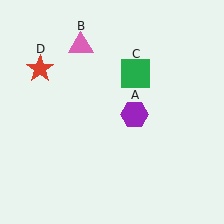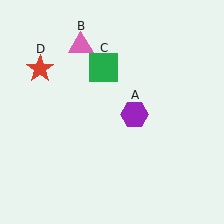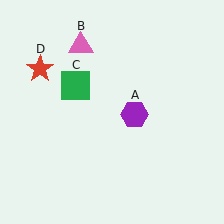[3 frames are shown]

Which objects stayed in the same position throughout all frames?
Purple hexagon (object A) and pink triangle (object B) and red star (object D) remained stationary.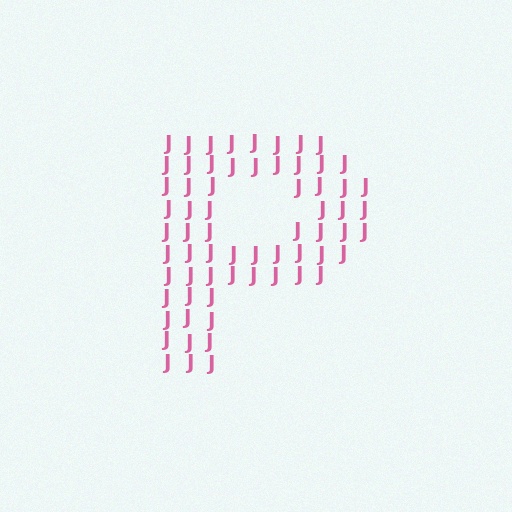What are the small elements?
The small elements are letter J's.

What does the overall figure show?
The overall figure shows the letter P.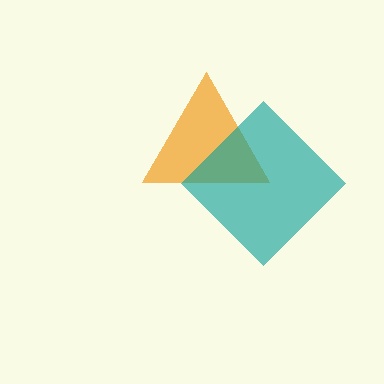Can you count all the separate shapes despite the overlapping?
Yes, there are 2 separate shapes.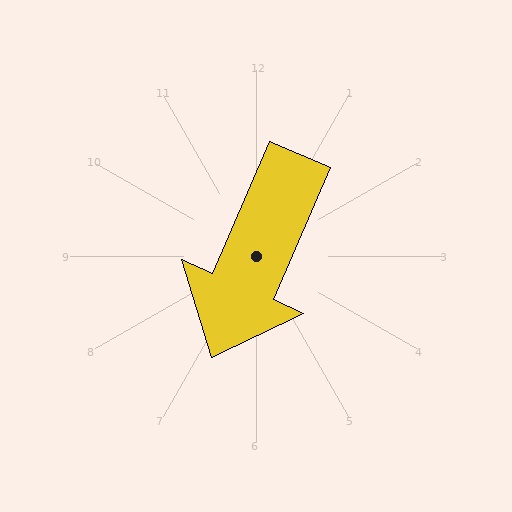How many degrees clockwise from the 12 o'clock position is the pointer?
Approximately 204 degrees.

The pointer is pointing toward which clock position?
Roughly 7 o'clock.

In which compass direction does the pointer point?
Southwest.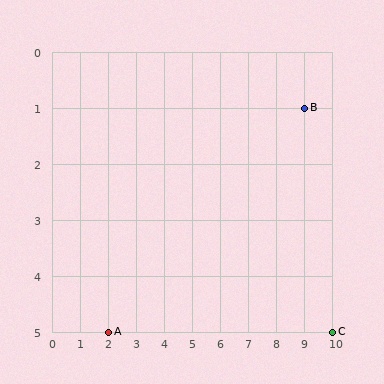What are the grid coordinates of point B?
Point B is at grid coordinates (9, 1).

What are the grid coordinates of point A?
Point A is at grid coordinates (2, 5).